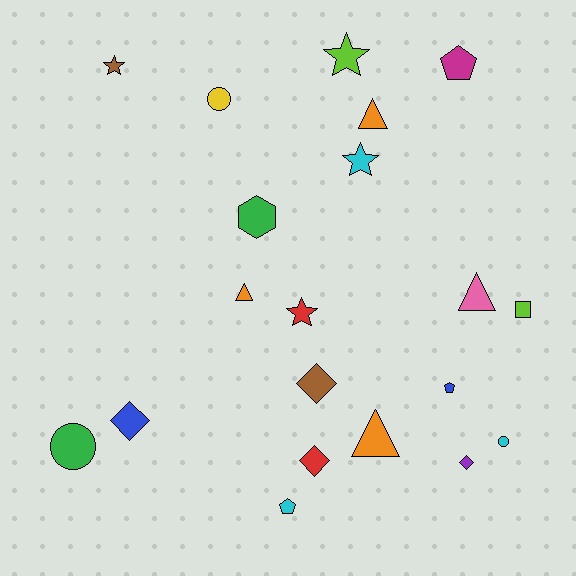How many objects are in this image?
There are 20 objects.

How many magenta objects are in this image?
There is 1 magenta object.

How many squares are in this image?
There is 1 square.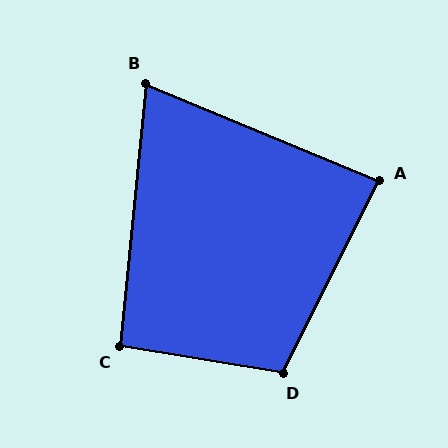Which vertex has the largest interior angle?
D, at approximately 107 degrees.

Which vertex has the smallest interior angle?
B, at approximately 73 degrees.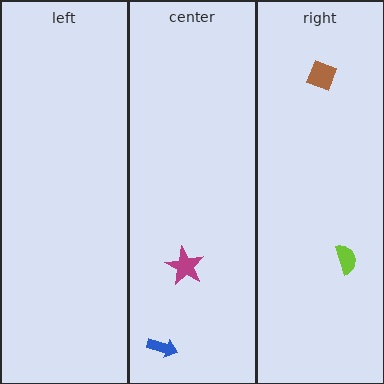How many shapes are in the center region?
2.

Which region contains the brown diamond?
The right region.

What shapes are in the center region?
The blue arrow, the magenta star.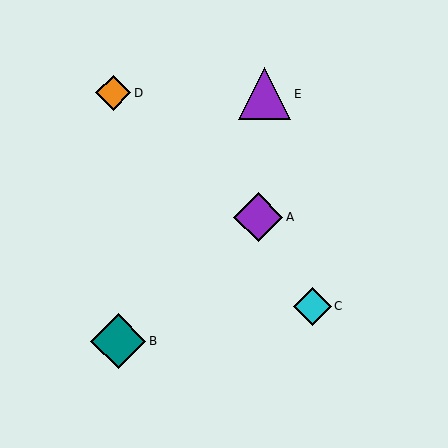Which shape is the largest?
The teal diamond (labeled B) is the largest.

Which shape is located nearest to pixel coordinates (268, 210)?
The purple diamond (labeled A) at (258, 217) is nearest to that location.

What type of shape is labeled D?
Shape D is an orange diamond.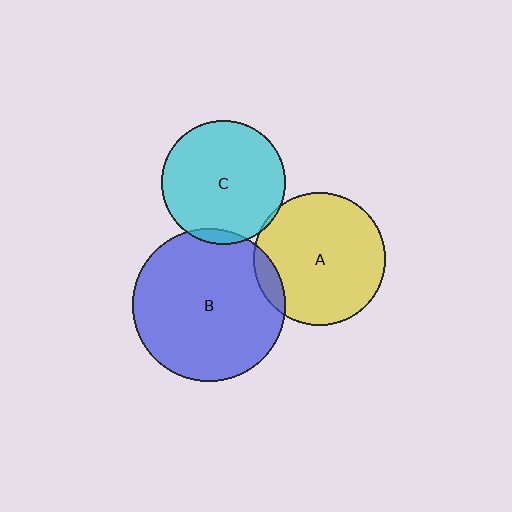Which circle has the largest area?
Circle B (blue).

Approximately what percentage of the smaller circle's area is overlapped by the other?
Approximately 5%.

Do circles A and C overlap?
Yes.